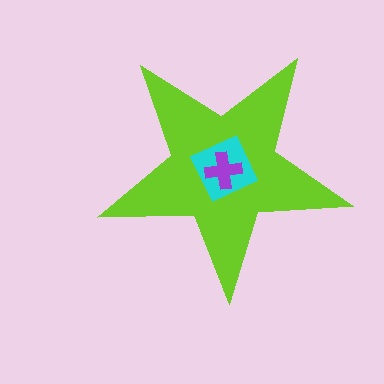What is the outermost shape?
The lime star.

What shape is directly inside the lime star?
The cyan diamond.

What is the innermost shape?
The purple cross.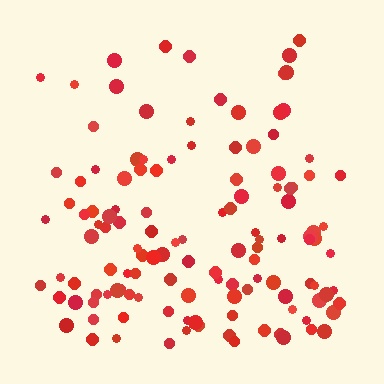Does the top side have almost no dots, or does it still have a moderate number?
Still a moderate number, just noticeably fewer than the bottom.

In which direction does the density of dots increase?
From top to bottom, with the bottom side densest.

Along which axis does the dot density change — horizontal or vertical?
Vertical.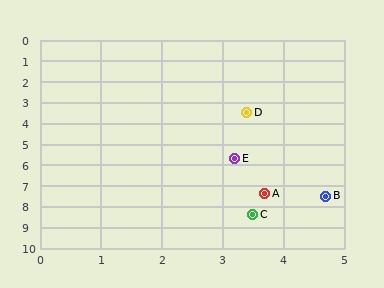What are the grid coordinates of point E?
Point E is at approximately (3.2, 5.7).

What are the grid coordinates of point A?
Point A is at approximately (3.7, 7.4).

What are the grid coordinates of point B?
Point B is at approximately (4.7, 7.5).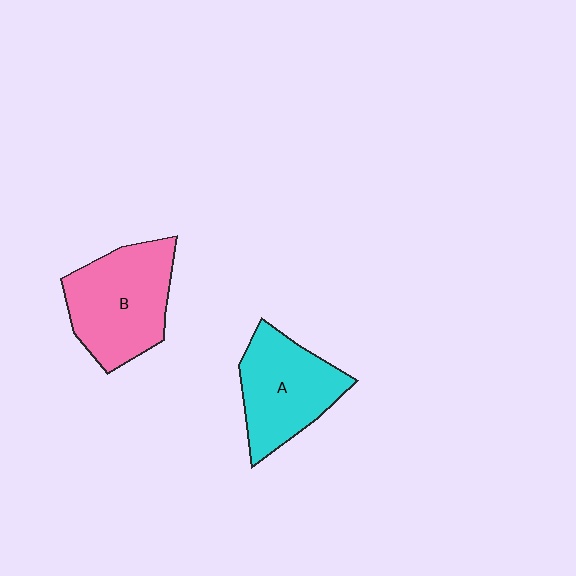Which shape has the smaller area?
Shape A (cyan).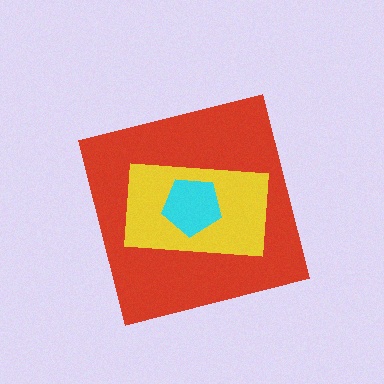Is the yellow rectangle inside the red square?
Yes.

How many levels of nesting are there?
3.